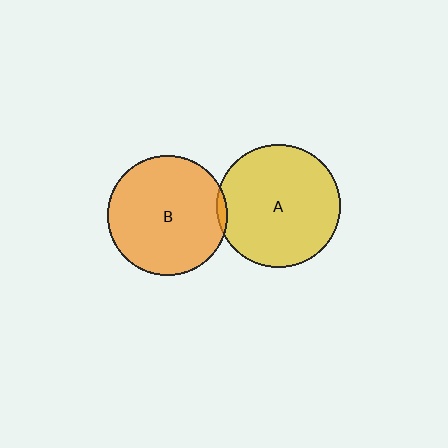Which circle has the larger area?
Circle A (yellow).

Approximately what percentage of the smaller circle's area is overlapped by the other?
Approximately 5%.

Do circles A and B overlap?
Yes.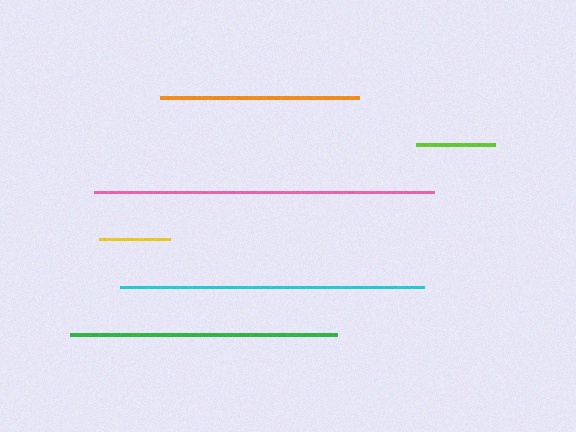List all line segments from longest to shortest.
From longest to shortest: pink, cyan, green, orange, lime, yellow.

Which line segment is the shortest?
The yellow line is the shortest at approximately 71 pixels.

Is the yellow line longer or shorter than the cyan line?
The cyan line is longer than the yellow line.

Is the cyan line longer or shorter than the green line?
The cyan line is longer than the green line.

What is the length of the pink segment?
The pink segment is approximately 340 pixels long.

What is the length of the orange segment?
The orange segment is approximately 199 pixels long.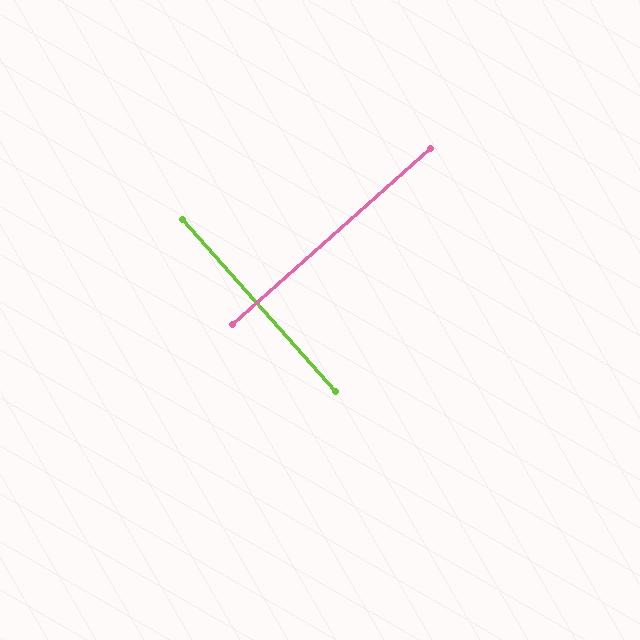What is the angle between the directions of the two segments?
Approximately 90 degrees.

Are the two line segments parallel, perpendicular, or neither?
Perpendicular — they meet at approximately 90°.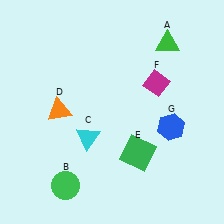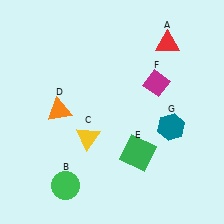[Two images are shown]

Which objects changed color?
A changed from green to red. C changed from cyan to yellow. G changed from blue to teal.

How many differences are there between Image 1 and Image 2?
There are 3 differences between the two images.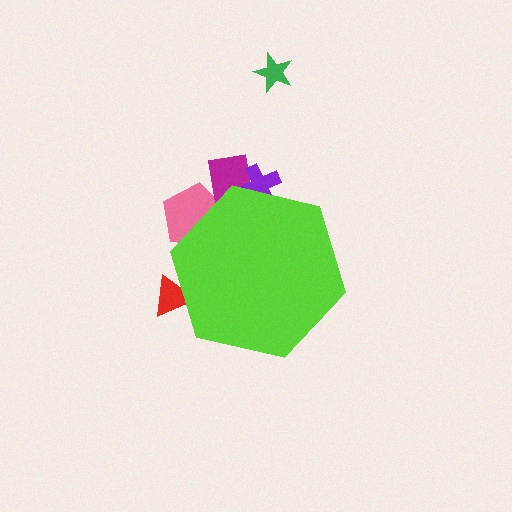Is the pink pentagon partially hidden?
Yes, the pink pentagon is partially hidden behind the lime hexagon.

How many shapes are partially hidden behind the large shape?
4 shapes are partially hidden.